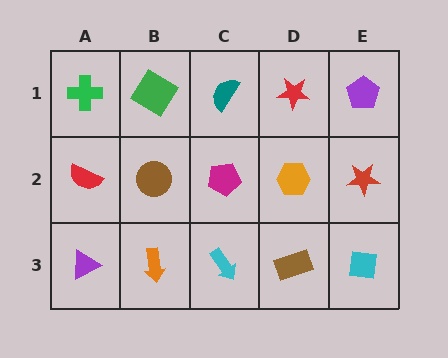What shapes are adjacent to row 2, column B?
A green diamond (row 1, column B), an orange arrow (row 3, column B), a red semicircle (row 2, column A), a magenta pentagon (row 2, column C).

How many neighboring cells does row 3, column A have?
2.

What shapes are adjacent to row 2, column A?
A green cross (row 1, column A), a purple triangle (row 3, column A), a brown circle (row 2, column B).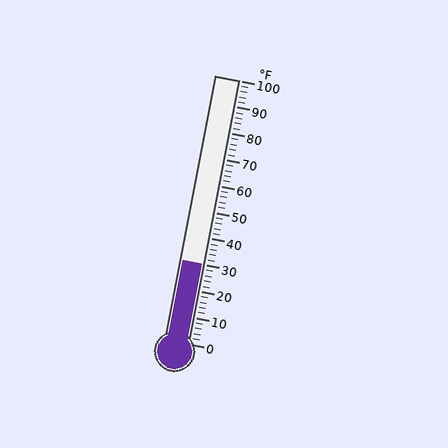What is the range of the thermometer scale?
The thermometer scale ranges from 0°F to 100°F.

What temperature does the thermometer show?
The thermometer shows approximately 30°F.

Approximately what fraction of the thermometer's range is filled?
The thermometer is filled to approximately 30% of its range.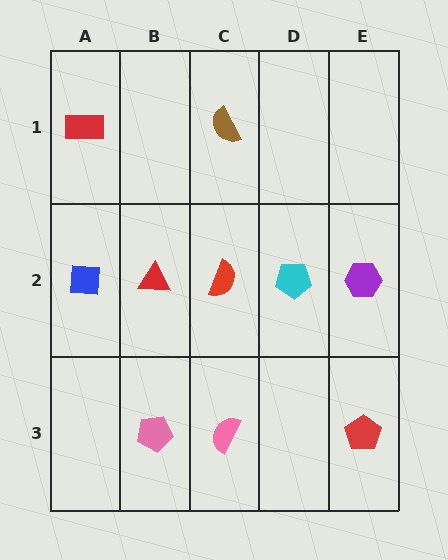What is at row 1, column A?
A red rectangle.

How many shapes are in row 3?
3 shapes.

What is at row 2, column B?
A red triangle.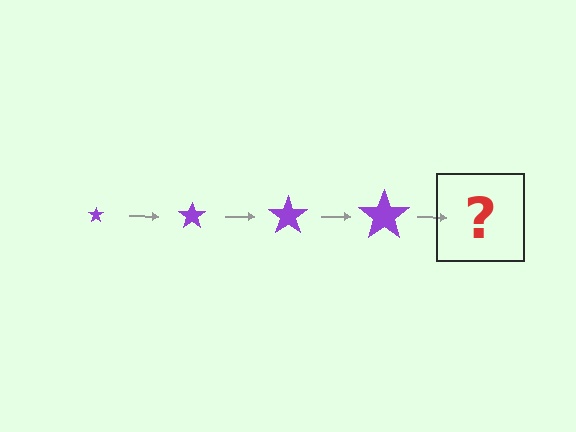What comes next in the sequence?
The next element should be a purple star, larger than the previous one.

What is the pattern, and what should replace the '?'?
The pattern is that the star gets progressively larger each step. The '?' should be a purple star, larger than the previous one.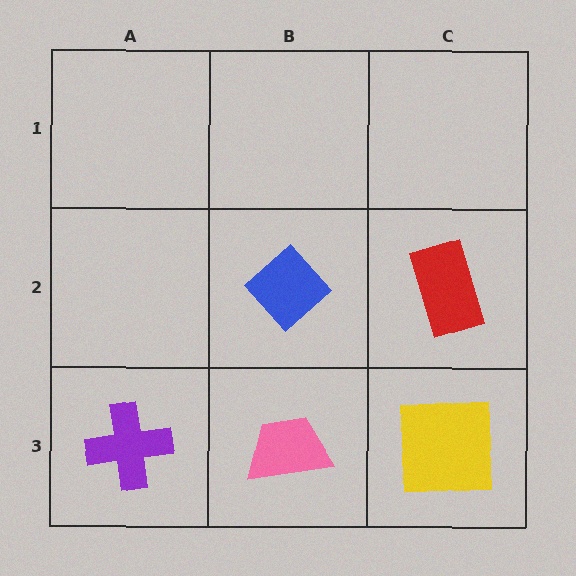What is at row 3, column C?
A yellow square.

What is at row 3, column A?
A purple cross.